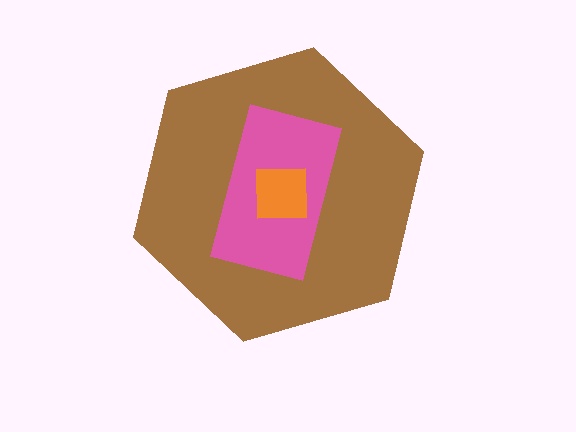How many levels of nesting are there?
3.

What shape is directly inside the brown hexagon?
The pink rectangle.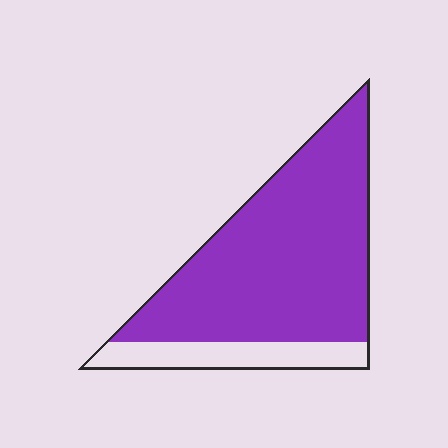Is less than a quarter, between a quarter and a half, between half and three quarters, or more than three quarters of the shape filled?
More than three quarters.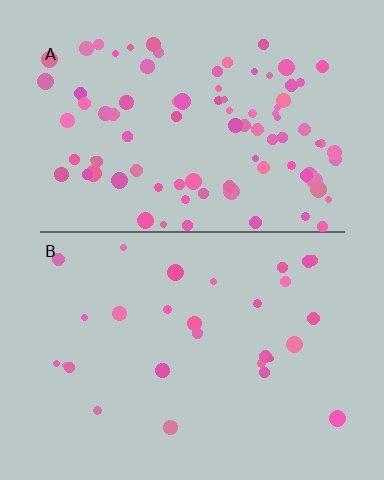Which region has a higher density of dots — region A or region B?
A (the top).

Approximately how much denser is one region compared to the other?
Approximately 3.1× — region A over region B.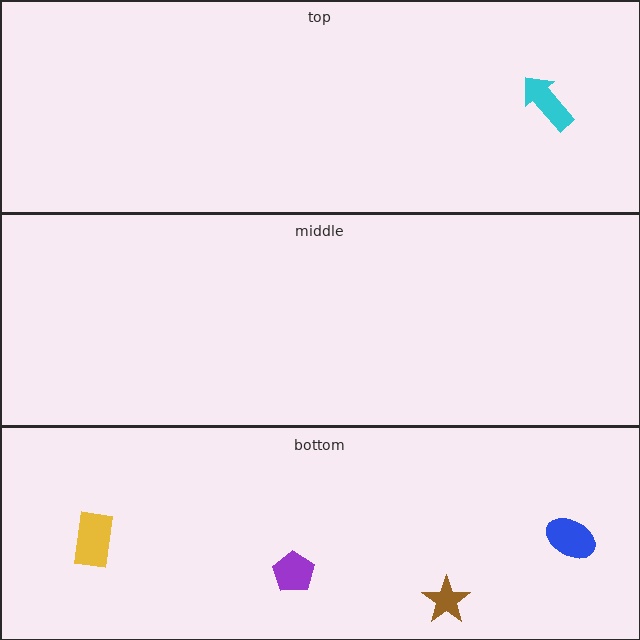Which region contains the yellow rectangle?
The bottom region.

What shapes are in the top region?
The cyan arrow.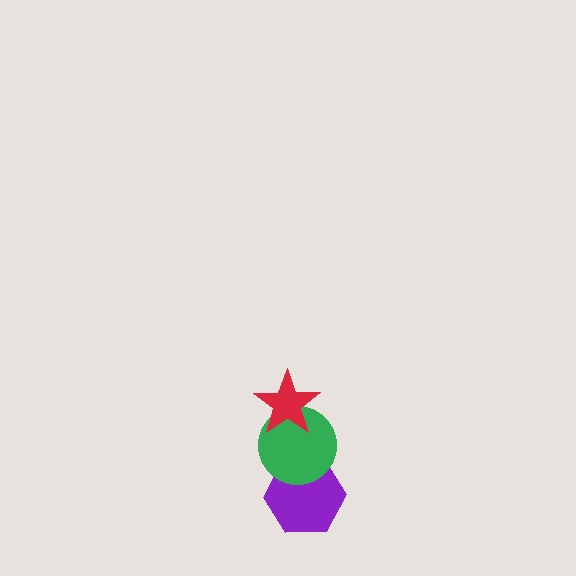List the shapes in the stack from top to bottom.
From top to bottom: the red star, the green circle, the purple hexagon.